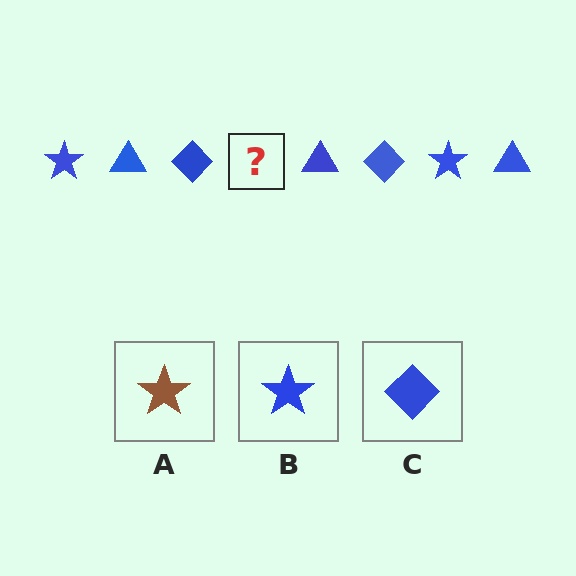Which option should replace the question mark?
Option B.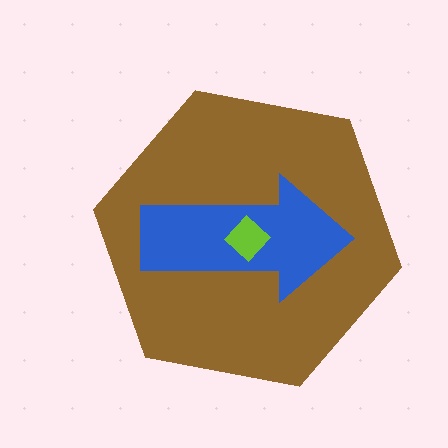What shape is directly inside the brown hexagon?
The blue arrow.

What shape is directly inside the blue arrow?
The lime diamond.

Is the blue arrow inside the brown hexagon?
Yes.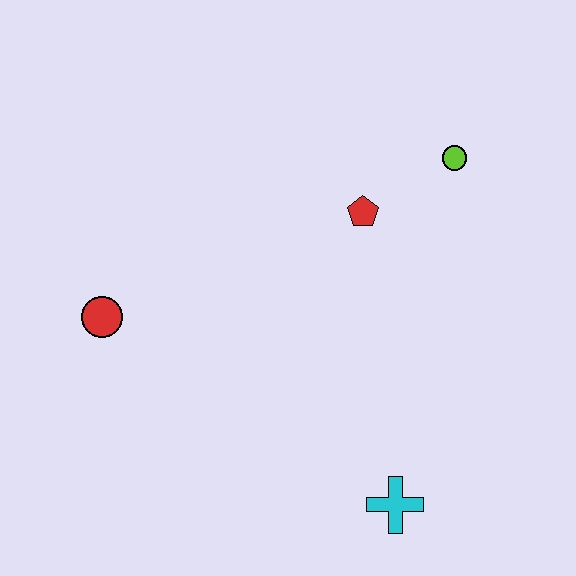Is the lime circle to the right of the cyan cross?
Yes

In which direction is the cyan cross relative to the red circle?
The cyan cross is to the right of the red circle.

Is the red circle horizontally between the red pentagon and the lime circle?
No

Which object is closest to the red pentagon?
The lime circle is closest to the red pentagon.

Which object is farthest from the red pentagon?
The cyan cross is farthest from the red pentagon.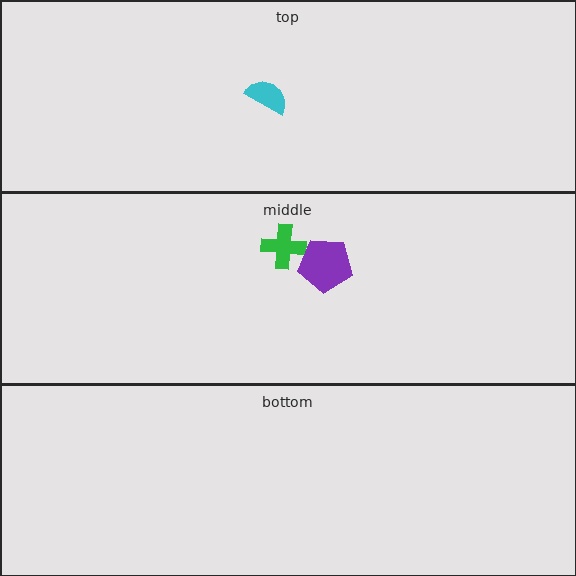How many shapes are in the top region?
1.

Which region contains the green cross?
The middle region.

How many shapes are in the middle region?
2.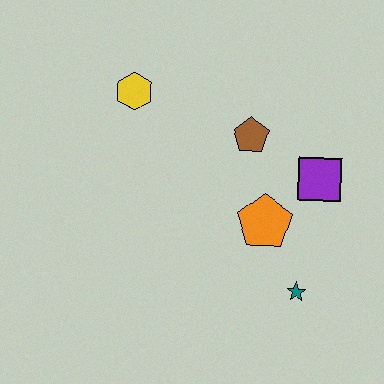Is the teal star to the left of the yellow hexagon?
No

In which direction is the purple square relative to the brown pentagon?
The purple square is to the right of the brown pentagon.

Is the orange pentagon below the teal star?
No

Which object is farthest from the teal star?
The yellow hexagon is farthest from the teal star.